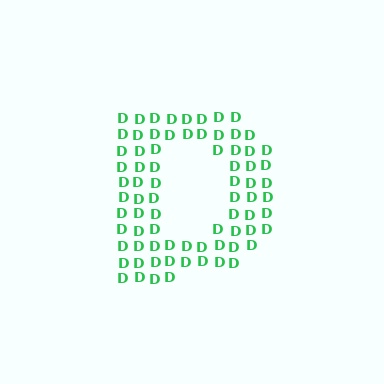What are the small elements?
The small elements are letter D's.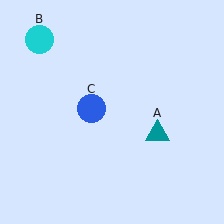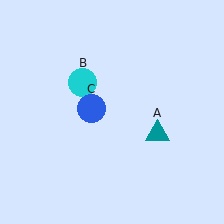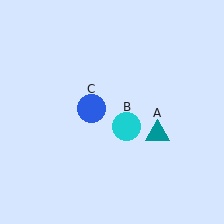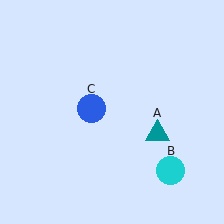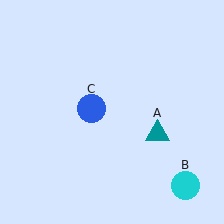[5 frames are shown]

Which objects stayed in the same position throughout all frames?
Teal triangle (object A) and blue circle (object C) remained stationary.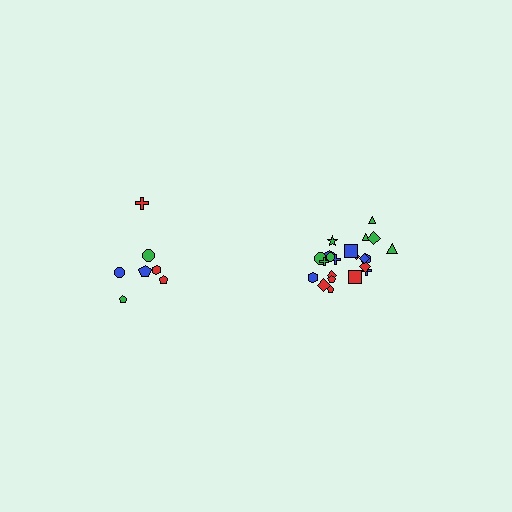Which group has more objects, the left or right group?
The right group.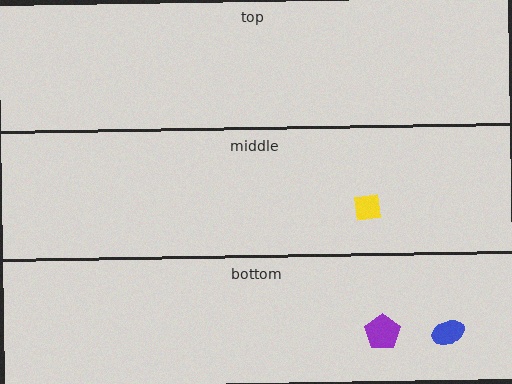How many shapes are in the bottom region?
2.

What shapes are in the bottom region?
The blue ellipse, the purple pentagon.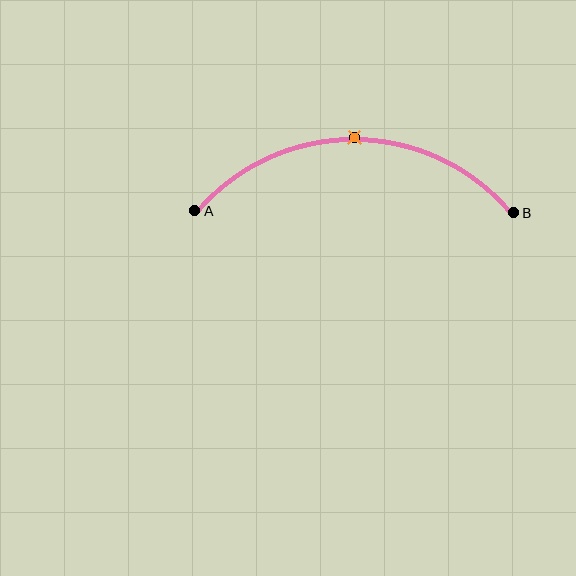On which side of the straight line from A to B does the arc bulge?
The arc bulges above the straight line connecting A and B.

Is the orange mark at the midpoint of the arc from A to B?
Yes. The orange mark lies on the arc at equal arc-length from both A and B — it is the arc midpoint.